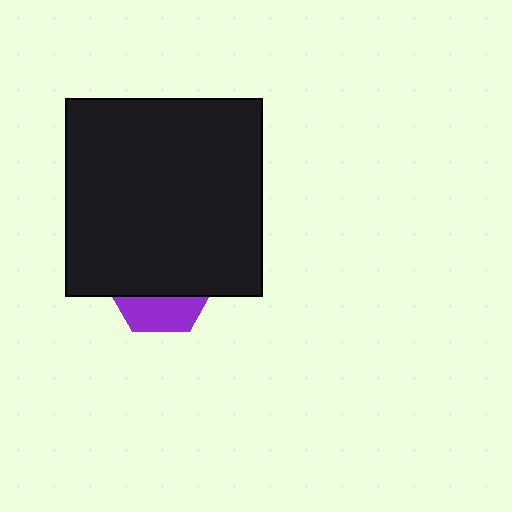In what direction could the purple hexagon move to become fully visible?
The purple hexagon could move down. That would shift it out from behind the black square entirely.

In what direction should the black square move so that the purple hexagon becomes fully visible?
The black square should move up. That is the shortest direction to clear the overlap and leave the purple hexagon fully visible.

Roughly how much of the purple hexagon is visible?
A small part of it is visible (roughly 30%).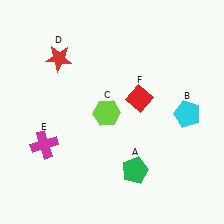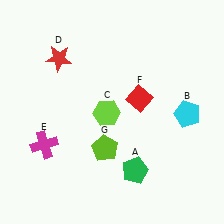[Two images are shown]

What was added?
A lime pentagon (G) was added in Image 2.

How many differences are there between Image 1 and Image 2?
There is 1 difference between the two images.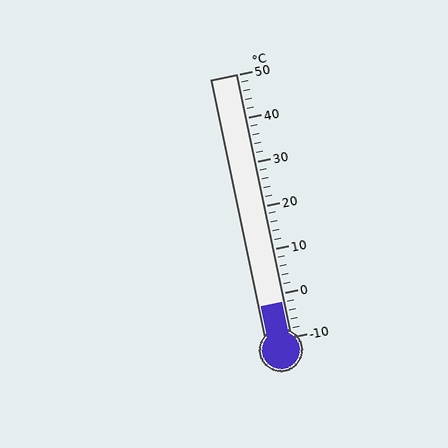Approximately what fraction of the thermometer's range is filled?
The thermometer is filled to approximately 15% of its range.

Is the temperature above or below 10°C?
The temperature is below 10°C.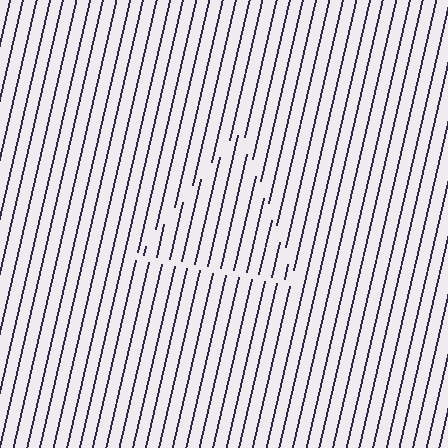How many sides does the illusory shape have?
3 sides — the line-ends trace a triangle.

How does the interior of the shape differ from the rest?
The interior of the shape contains the same grating, shifted by half a period — the contour is defined by the phase discontinuity where line-ends from the inner and outer gratings abut.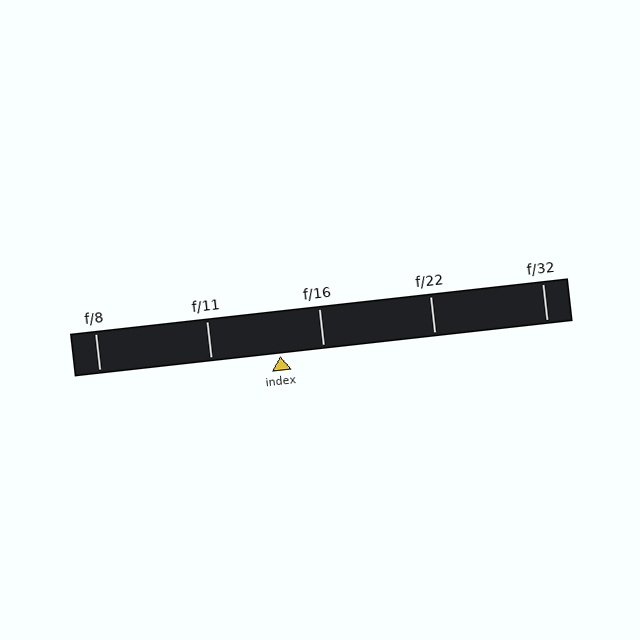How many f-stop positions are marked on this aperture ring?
There are 5 f-stop positions marked.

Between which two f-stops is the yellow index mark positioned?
The index mark is between f/11 and f/16.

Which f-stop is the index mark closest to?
The index mark is closest to f/16.